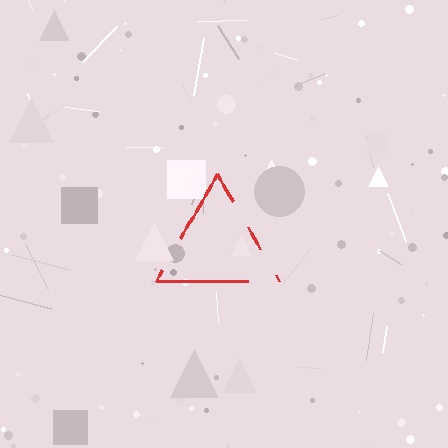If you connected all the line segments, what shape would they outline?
They would outline a triangle.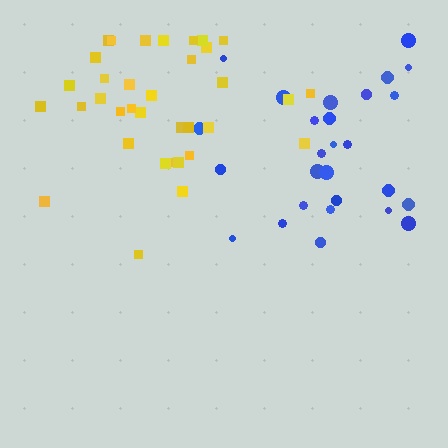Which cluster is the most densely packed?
Yellow.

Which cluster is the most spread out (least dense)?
Blue.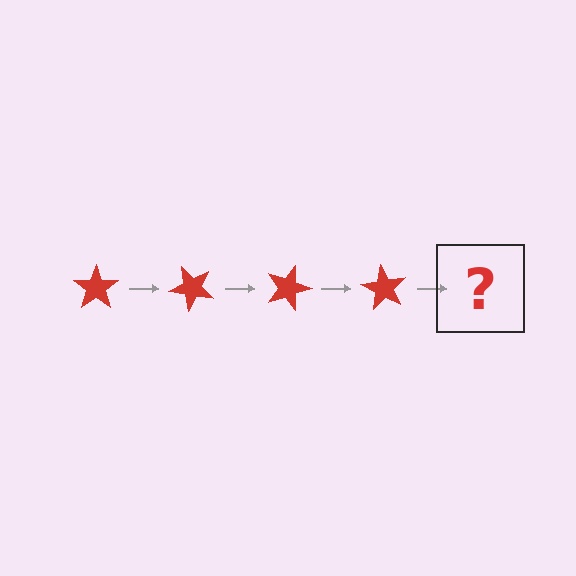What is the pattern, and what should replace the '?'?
The pattern is that the star rotates 45 degrees each step. The '?' should be a red star rotated 180 degrees.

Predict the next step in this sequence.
The next step is a red star rotated 180 degrees.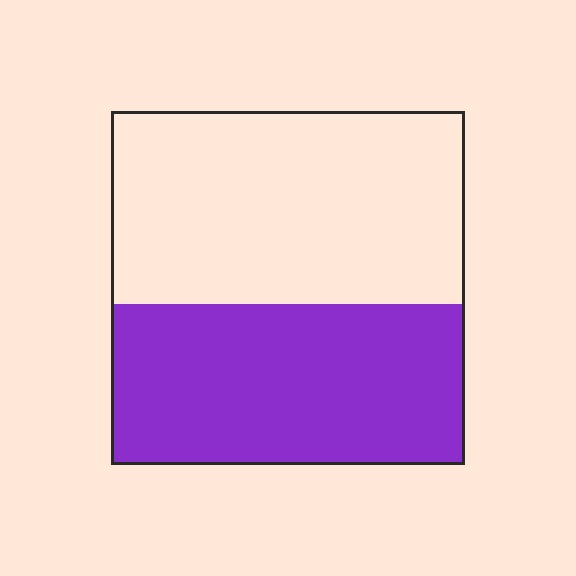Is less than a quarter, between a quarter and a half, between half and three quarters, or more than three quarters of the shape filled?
Between a quarter and a half.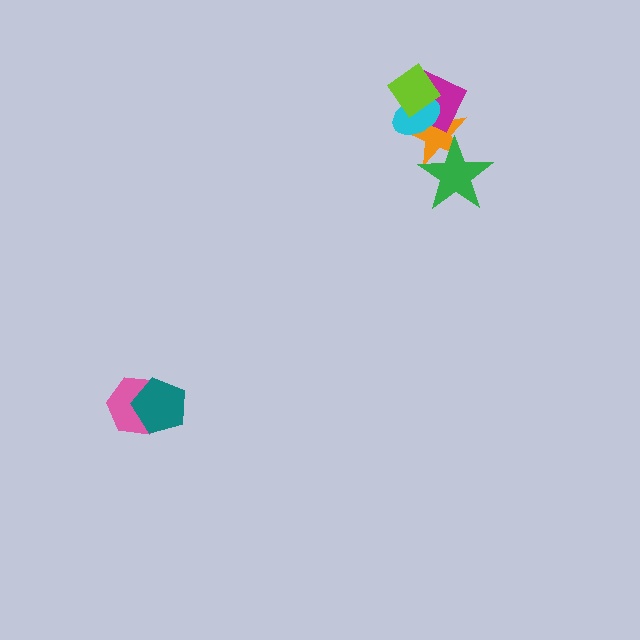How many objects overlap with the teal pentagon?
1 object overlaps with the teal pentagon.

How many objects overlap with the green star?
1 object overlaps with the green star.